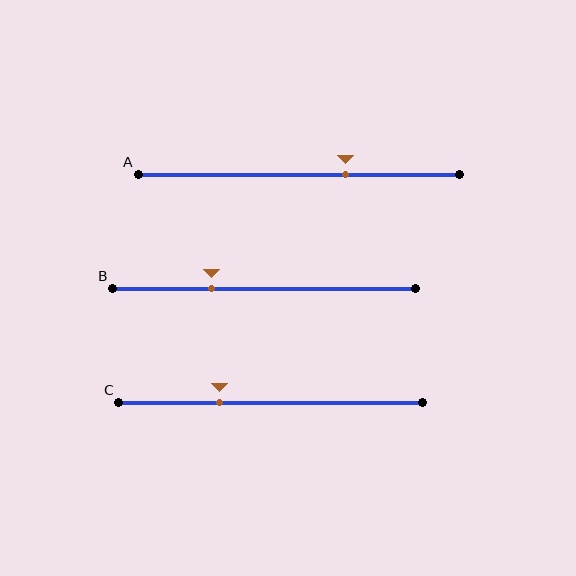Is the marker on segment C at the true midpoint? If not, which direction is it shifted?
No, the marker on segment C is shifted to the left by about 17% of the segment length.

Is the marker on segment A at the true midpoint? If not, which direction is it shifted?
No, the marker on segment A is shifted to the right by about 14% of the segment length.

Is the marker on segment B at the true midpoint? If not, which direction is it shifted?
No, the marker on segment B is shifted to the left by about 17% of the segment length.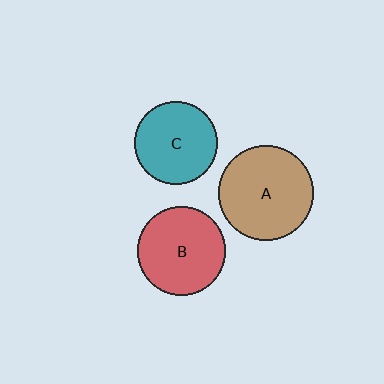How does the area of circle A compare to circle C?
Approximately 1.3 times.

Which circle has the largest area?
Circle A (brown).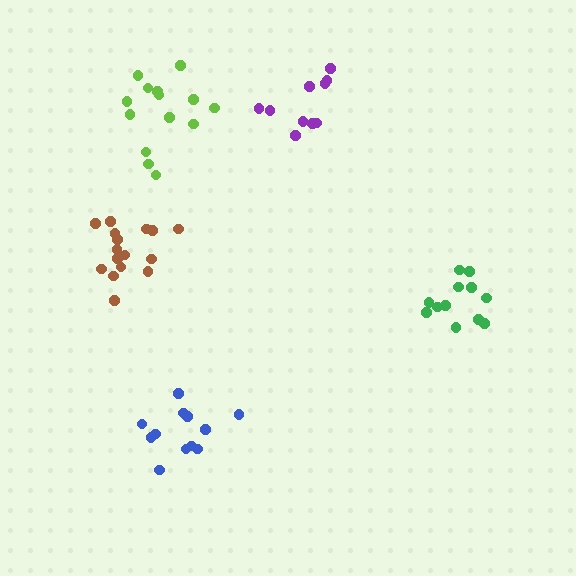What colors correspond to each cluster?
The clusters are colored: purple, green, lime, blue, brown.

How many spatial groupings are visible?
There are 5 spatial groupings.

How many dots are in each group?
Group 1: 11 dots, Group 2: 12 dots, Group 3: 14 dots, Group 4: 12 dots, Group 5: 16 dots (65 total).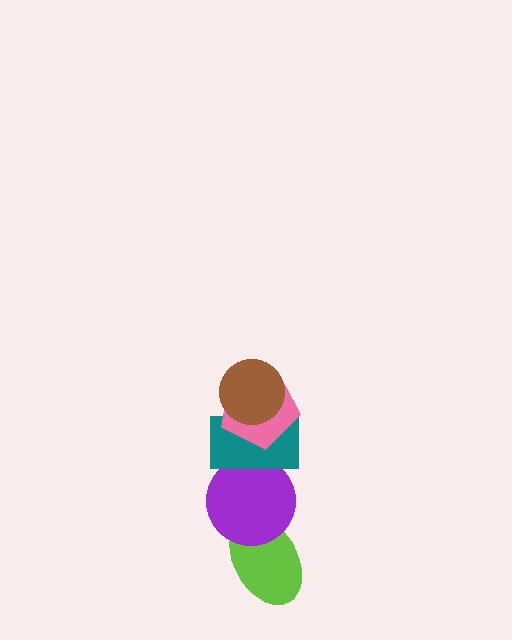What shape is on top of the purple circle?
The teal rectangle is on top of the purple circle.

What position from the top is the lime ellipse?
The lime ellipse is 5th from the top.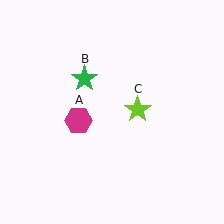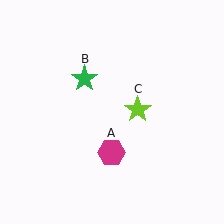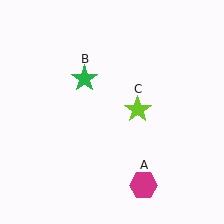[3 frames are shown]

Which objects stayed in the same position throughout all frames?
Green star (object B) and lime star (object C) remained stationary.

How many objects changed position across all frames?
1 object changed position: magenta hexagon (object A).